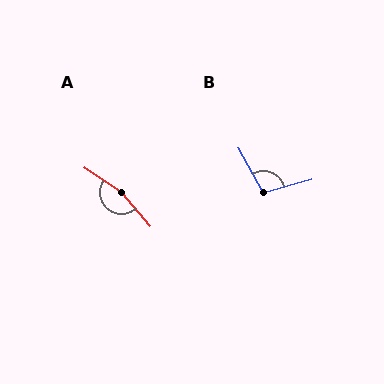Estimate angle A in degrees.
Approximately 165 degrees.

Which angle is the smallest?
B, at approximately 103 degrees.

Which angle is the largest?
A, at approximately 165 degrees.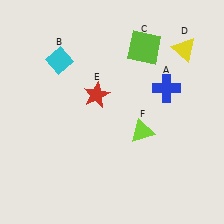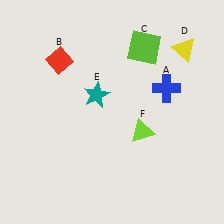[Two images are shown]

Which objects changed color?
B changed from cyan to red. E changed from red to teal.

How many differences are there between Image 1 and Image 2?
There are 2 differences between the two images.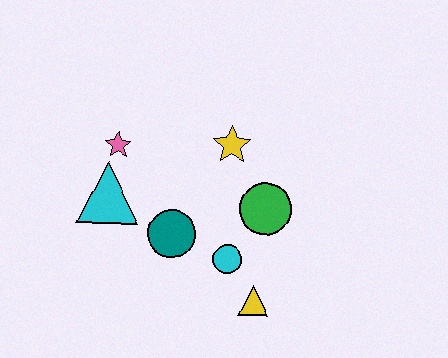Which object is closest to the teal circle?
The cyan circle is closest to the teal circle.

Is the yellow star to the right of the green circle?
No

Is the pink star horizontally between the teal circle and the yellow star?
No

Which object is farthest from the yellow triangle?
The pink star is farthest from the yellow triangle.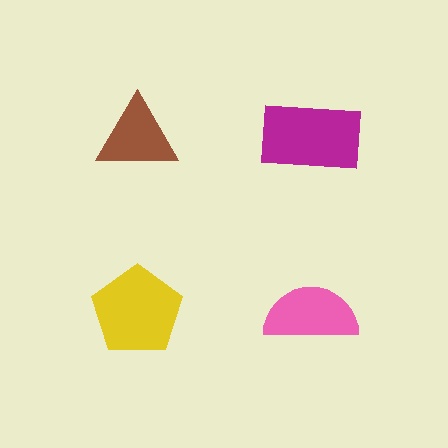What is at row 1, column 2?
A magenta rectangle.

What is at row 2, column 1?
A yellow pentagon.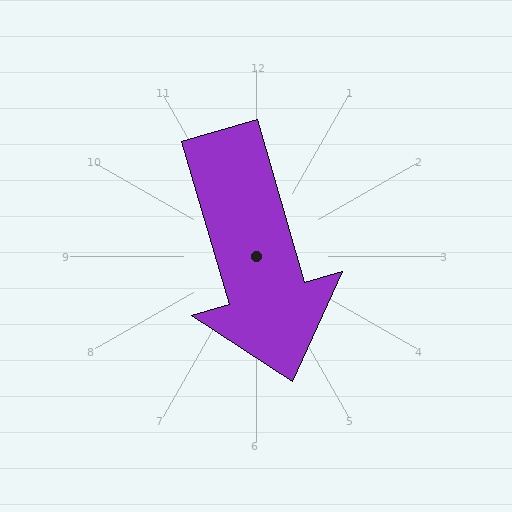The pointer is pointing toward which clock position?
Roughly 5 o'clock.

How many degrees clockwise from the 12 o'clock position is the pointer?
Approximately 164 degrees.